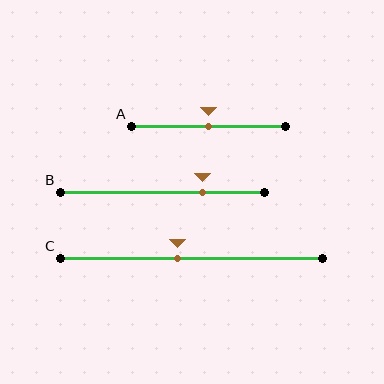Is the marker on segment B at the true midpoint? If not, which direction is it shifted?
No, the marker on segment B is shifted to the right by about 19% of the segment length.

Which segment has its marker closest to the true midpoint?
Segment A has its marker closest to the true midpoint.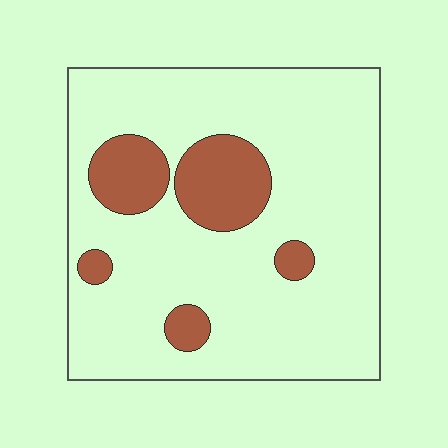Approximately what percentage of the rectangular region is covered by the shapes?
Approximately 15%.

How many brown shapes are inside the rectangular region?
5.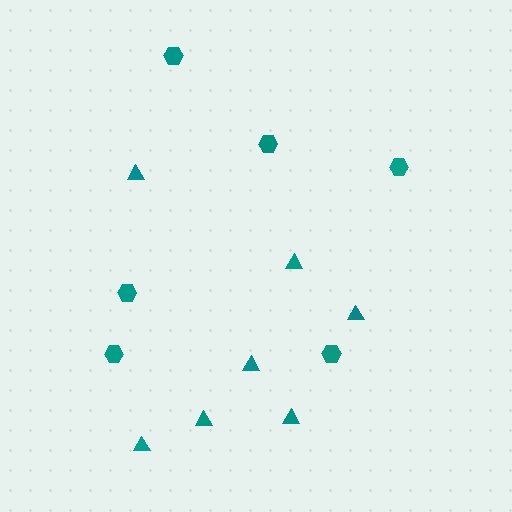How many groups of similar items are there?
There are 2 groups: one group of hexagons (6) and one group of triangles (7).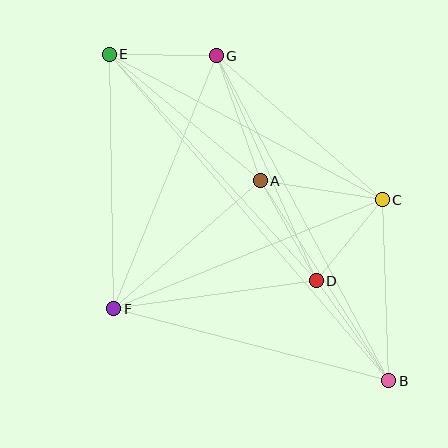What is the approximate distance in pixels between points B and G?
The distance between B and G is approximately 368 pixels.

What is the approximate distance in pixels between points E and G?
The distance between E and G is approximately 107 pixels.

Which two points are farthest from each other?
Points B and E are farthest from each other.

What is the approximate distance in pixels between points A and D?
The distance between A and D is approximately 115 pixels.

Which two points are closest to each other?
Points C and D are closest to each other.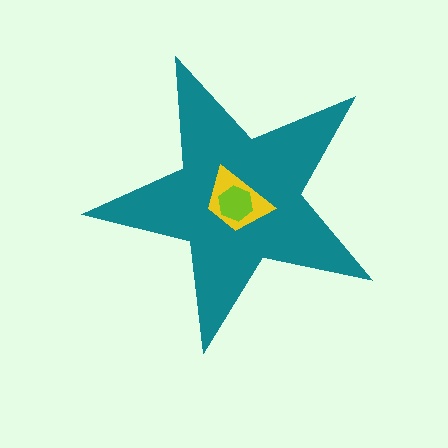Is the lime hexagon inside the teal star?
Yes.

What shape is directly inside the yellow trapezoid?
The lime hexagon.